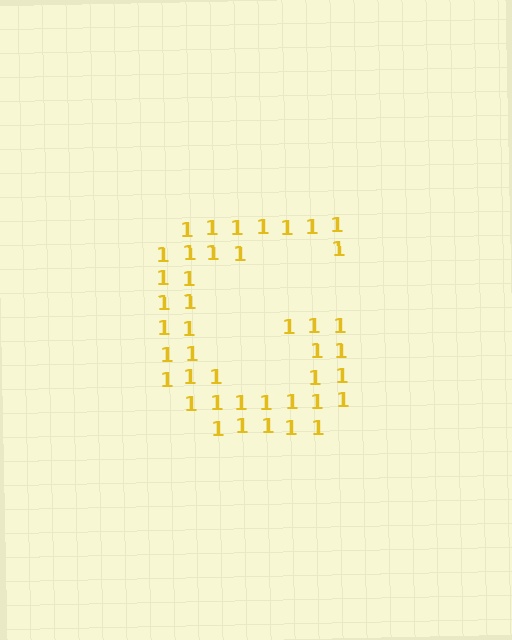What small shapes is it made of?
It is made of small digit 1's.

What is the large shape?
The large shape is the letter G.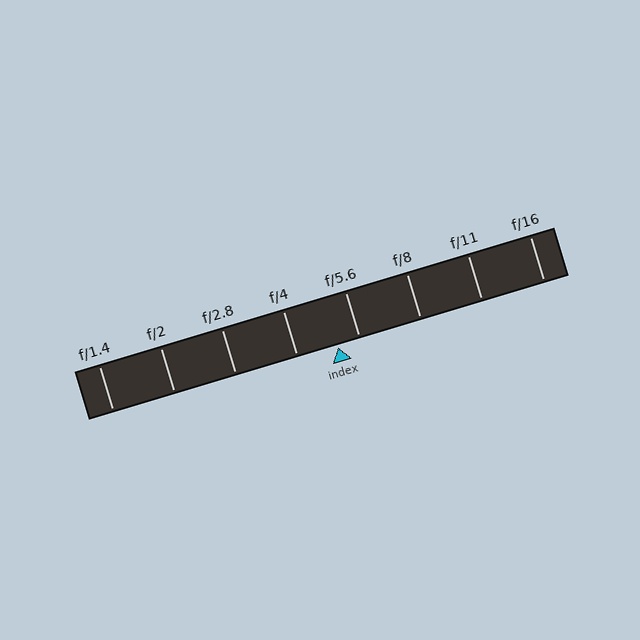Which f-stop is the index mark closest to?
The index mark is closest to f/5.6.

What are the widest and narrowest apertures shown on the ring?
The widest aperture shown is f/1.4 and the narrowest is f/16.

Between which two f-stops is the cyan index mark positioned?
The index mark is between f/4 and f/5.6.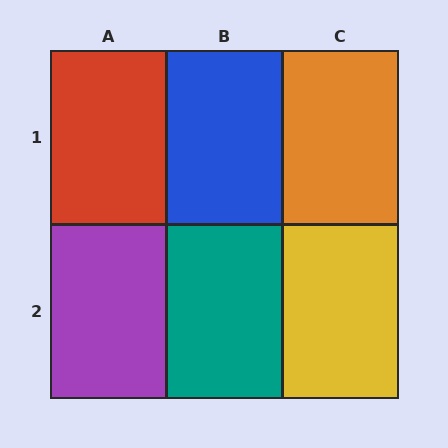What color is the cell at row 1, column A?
Red.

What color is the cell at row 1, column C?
Orange.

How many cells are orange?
1 cell is orange.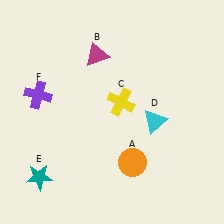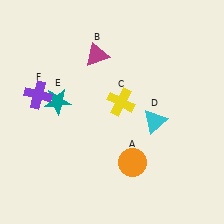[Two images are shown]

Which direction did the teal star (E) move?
The teal star (E) moved up.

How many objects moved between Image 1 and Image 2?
1 object moved between the two images.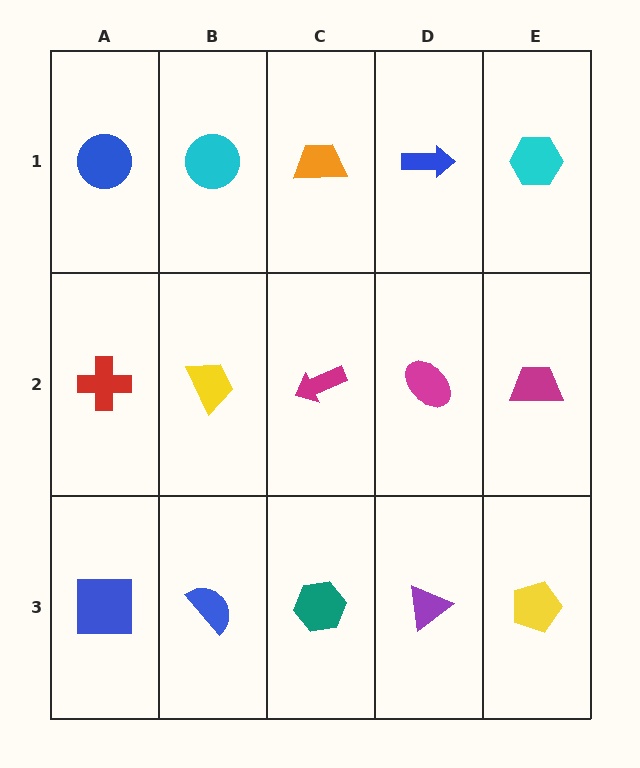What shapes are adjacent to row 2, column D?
A blue arrow (row 1, column D), a purple triangle (row 3, column D), a magenta arrow (row 2, column C), a magenta trapezoid (row 2, column E).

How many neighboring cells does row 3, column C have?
3.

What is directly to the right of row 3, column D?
A yellow pentagon.